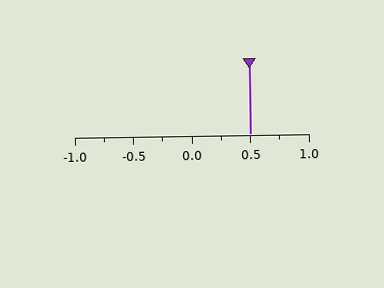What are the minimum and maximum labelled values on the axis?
The axis runs from -1.0 to 1.0.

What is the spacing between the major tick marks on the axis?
The major ticks are spaced 0.5 apart.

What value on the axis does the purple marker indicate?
The marker indicates approximately 0.5.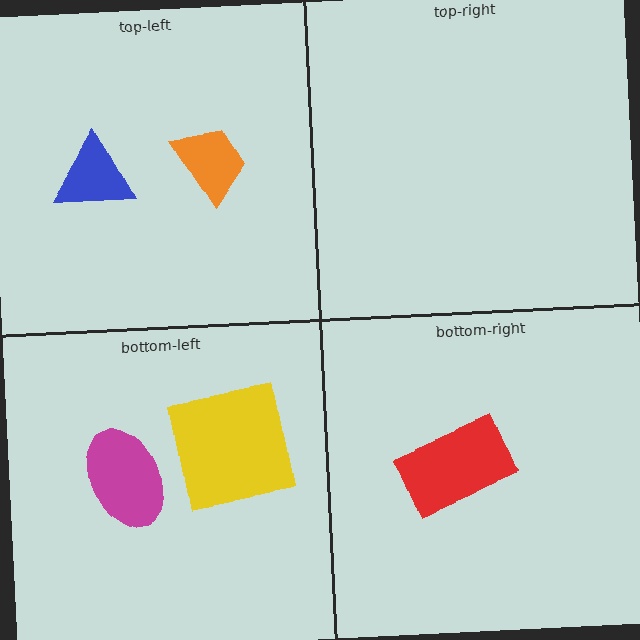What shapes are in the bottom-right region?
The red rectangle.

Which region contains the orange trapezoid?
The top-left region.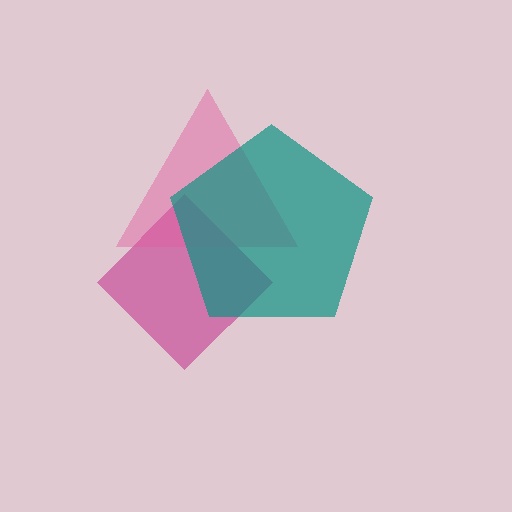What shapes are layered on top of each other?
The layered shapes are: a magenta diamond, a pink triangle, a teal pentagon.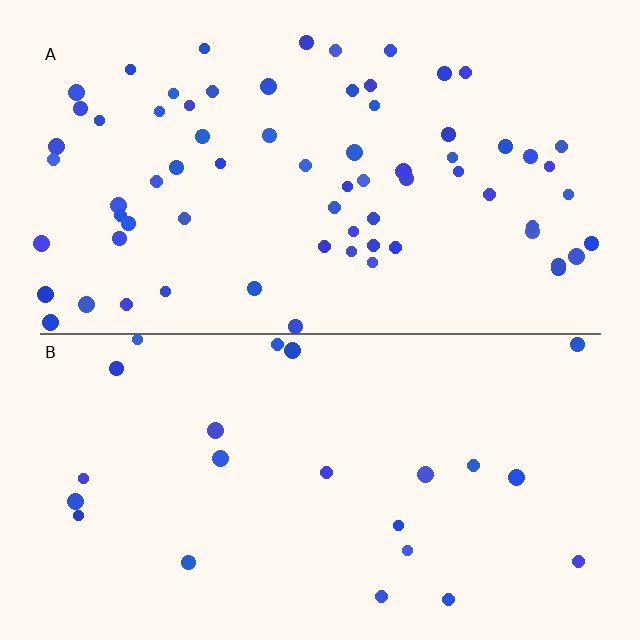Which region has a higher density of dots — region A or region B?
A (the top).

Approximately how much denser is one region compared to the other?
Approximately 3.0× — region A over region B.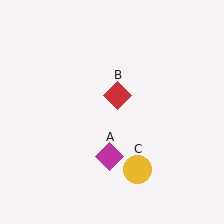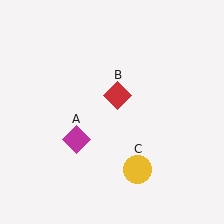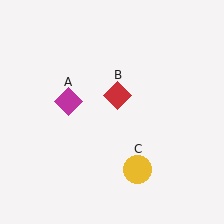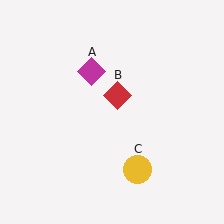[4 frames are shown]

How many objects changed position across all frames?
1 object changed position: magenta diamond (object A).